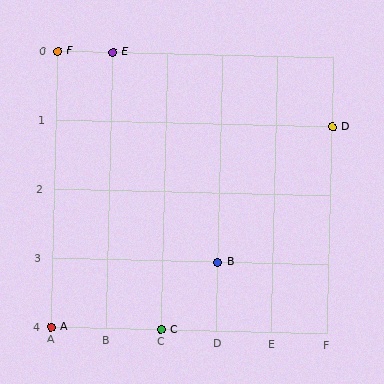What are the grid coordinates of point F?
Point F is at grid coordinates (A, 0).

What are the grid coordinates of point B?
Point B is at grid coordinates (D, 3).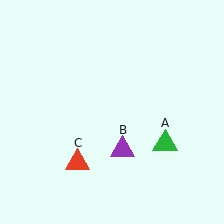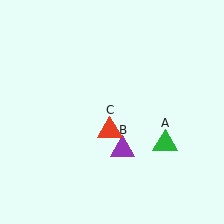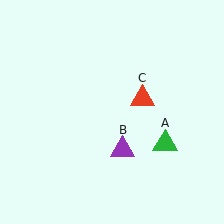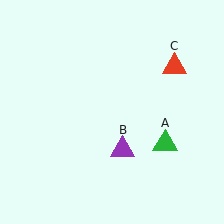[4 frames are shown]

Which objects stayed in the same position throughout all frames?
Green triangle (object A) and purple triangle (object B) remained stationary.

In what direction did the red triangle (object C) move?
The red triangle (object C) moved up and to the right.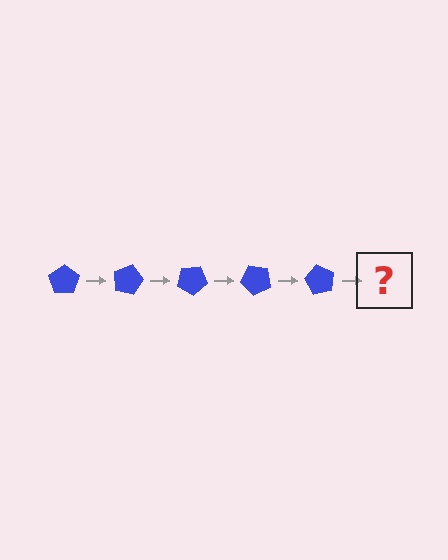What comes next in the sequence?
The next element should be a blue pentagon rotated 75 degrees.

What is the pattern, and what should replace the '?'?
The pattern is that the pentagon rotates 15 degrees each step. The '?' should be a blue pentagon rotated 75 degrees.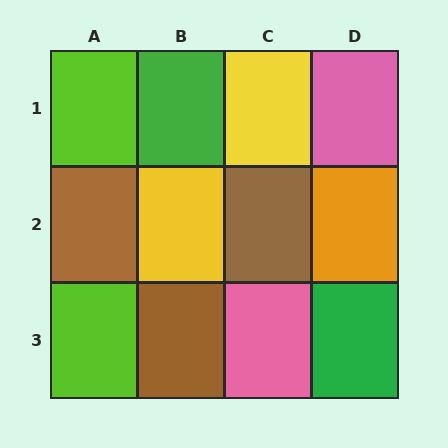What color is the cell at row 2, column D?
Orange.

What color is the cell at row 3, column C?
Pink.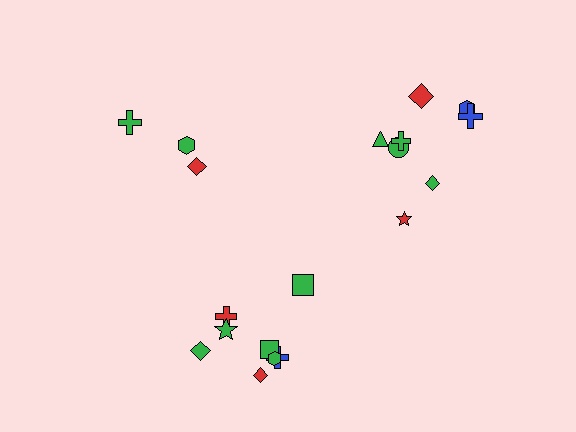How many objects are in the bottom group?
There are 8 objects.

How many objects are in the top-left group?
There are 3 objects.